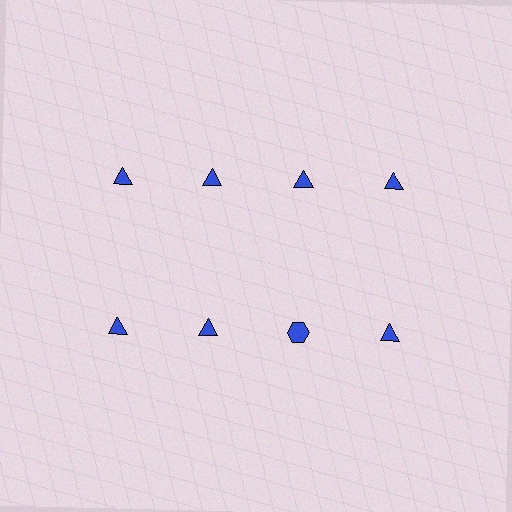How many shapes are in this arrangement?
There are 8 shapes arranged in a grid pattern.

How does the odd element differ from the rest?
It has a different shape: hexagon instead of triangle.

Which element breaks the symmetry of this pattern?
The blue hexagon in the second row, center column breaks the symmetry. All other shapes are blue triangles.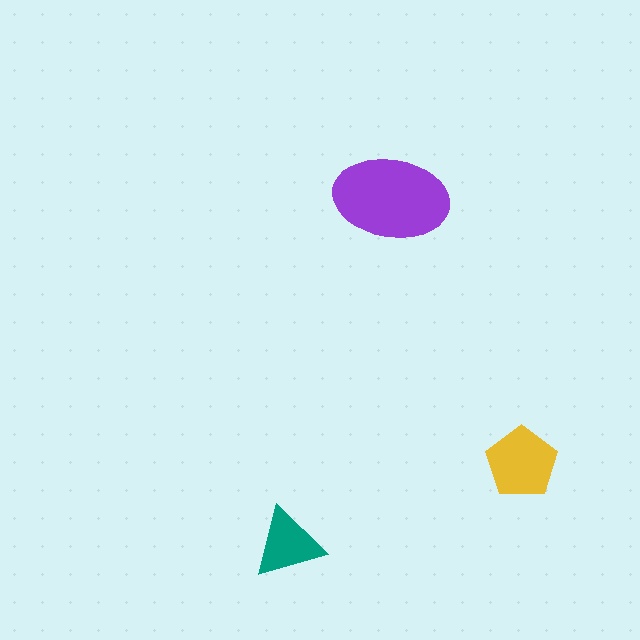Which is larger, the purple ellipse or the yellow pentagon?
The purple ellipse.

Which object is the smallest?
The teal triangle.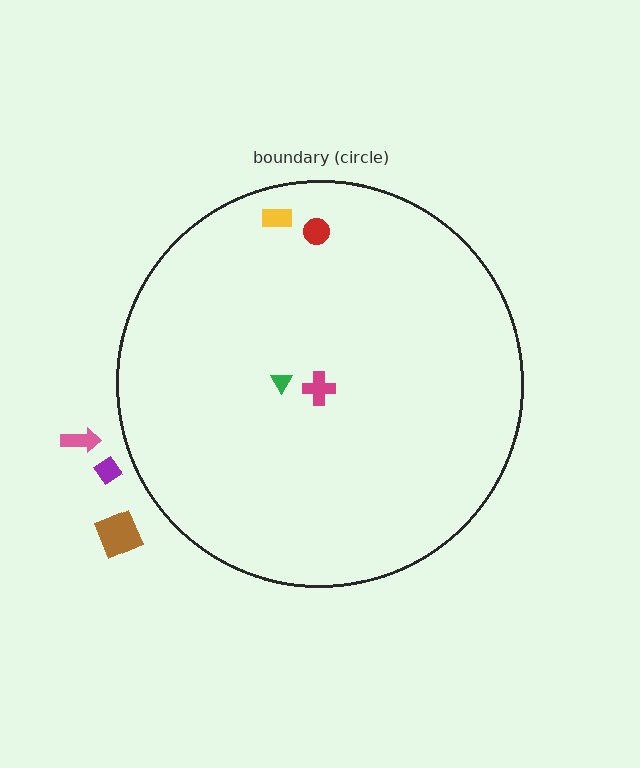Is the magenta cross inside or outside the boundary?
Inside.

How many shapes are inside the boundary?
4 inside, 3 outside.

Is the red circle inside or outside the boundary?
Inside.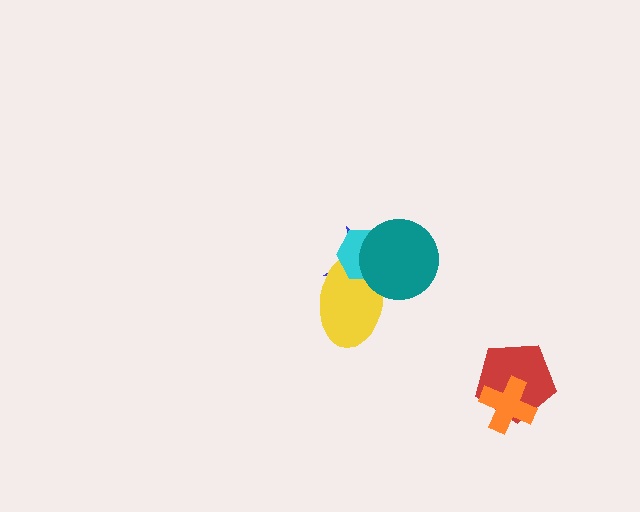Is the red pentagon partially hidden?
Yes, it is partially covered by another shape.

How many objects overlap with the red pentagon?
1 object overlaps with the red pentagon.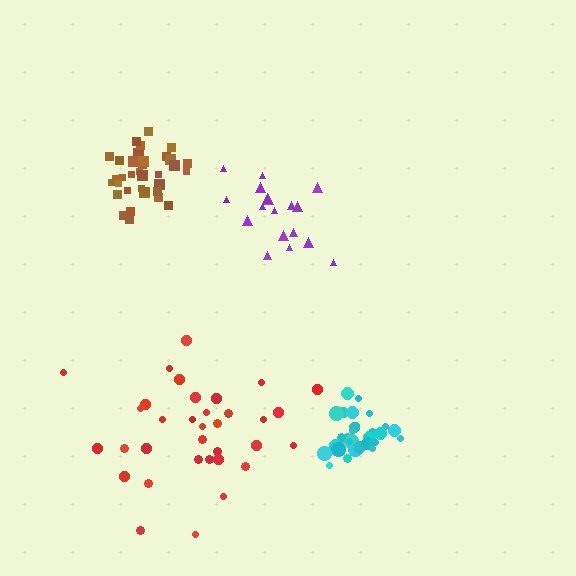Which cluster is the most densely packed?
Cyan.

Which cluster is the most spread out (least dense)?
Red.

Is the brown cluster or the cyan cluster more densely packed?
Cyan.